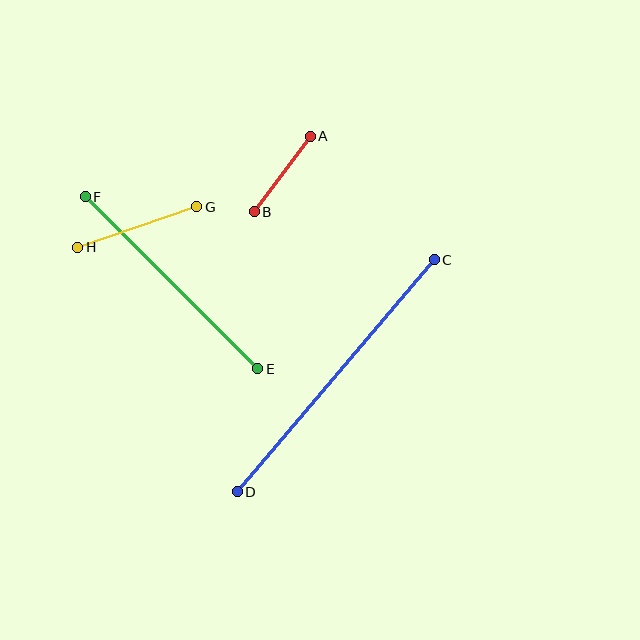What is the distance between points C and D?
The distance is approximately 305 pixels.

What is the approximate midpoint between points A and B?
The midpoint is at approximately (282, 174) pixels.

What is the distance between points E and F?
The distance is approximately 244 pixels.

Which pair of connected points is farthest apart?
Points C and D are farthest apart.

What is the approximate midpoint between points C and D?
The midpoint is at approximately (336, 376) pixels.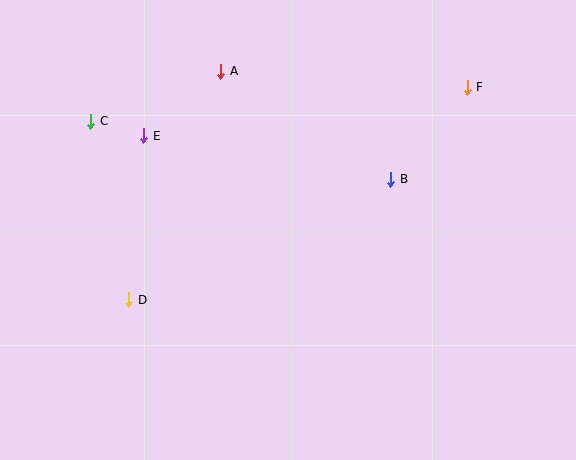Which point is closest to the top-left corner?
Point C is closest to the top-left corner.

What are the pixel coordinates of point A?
Point A is at (221, 71).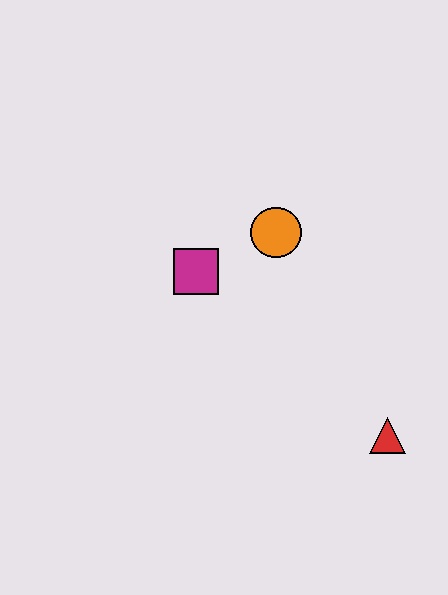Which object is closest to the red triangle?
The orange circle is closest to the red triangle.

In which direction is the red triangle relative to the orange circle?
The red triangle is below the orange circle.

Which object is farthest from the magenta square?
The red triangle is farthest from the magenta square.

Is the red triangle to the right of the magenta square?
Yes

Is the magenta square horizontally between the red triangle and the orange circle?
No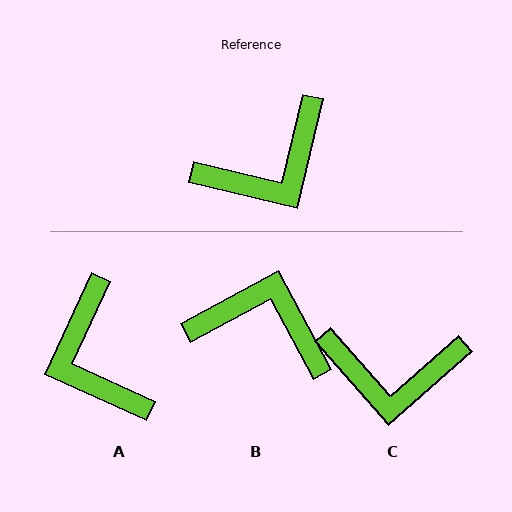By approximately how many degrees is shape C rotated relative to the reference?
Approximately 36 degrees clockwise.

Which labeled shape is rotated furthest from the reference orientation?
B, about 131 degrees away.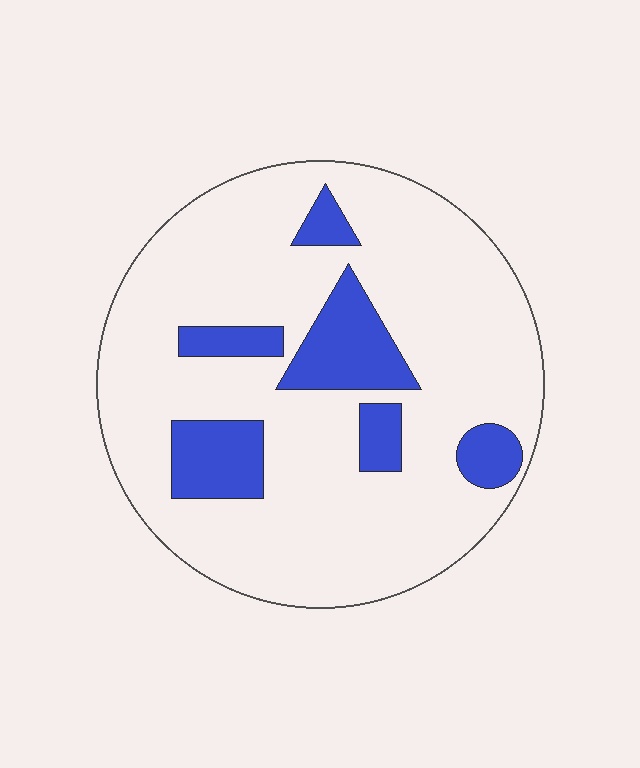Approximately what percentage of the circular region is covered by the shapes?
Approximately 20%.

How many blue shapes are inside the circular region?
6.